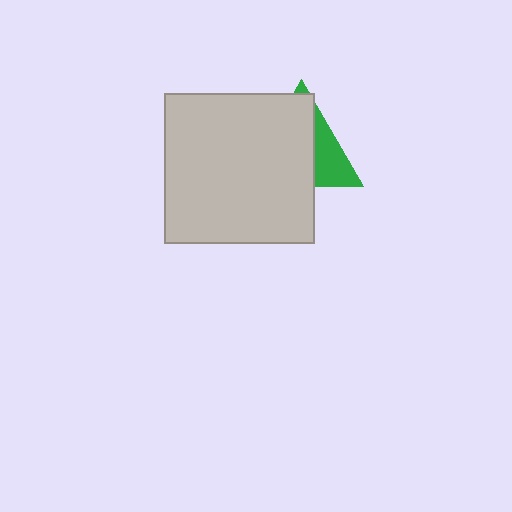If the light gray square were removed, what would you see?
You would see the complete green triangle.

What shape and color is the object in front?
The object in front is a light gray square.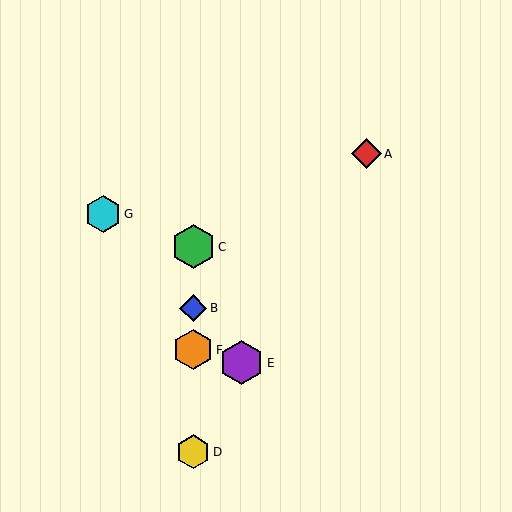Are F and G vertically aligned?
No, F is at x≈193 and G is at x≈103.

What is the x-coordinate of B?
Object B is at x≈193.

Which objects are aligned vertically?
Objects B, C, D, F are aligned vertically.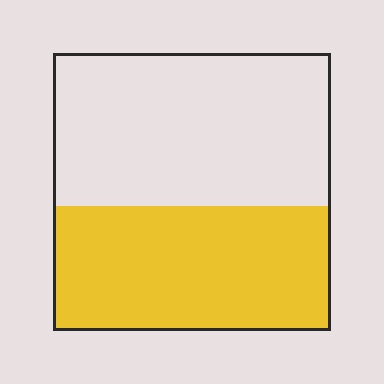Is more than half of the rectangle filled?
No.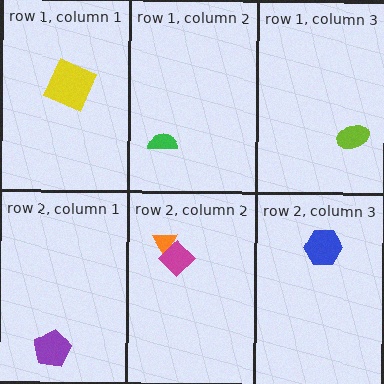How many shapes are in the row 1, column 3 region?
1.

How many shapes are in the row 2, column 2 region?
2.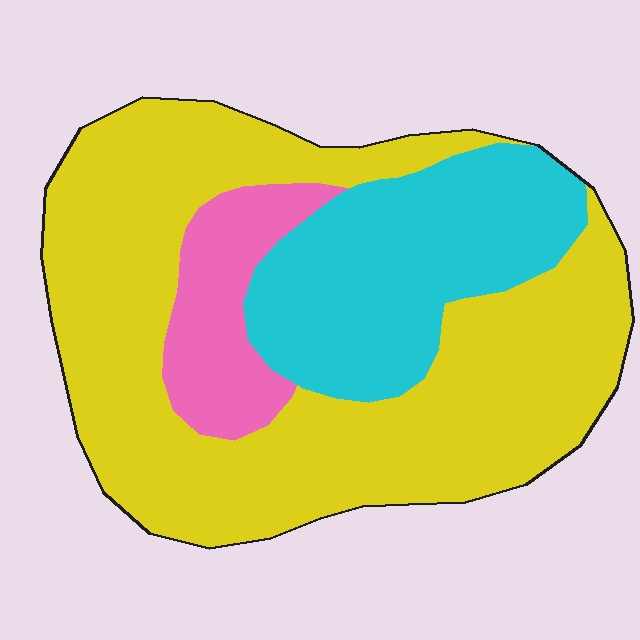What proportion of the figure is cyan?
Cyan takes up between a sixth and a third of the figure.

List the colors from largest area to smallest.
From largest to smallest: yellow, cyan, pink.